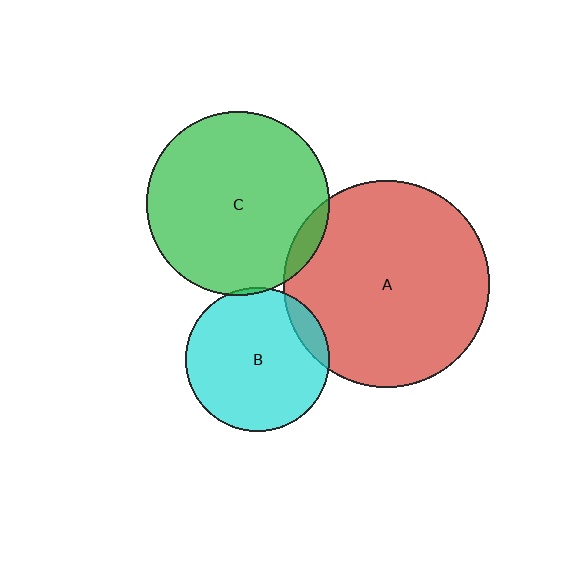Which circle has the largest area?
Circle A (red).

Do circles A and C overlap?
Yes.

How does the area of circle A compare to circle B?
Approximately 2.0 times.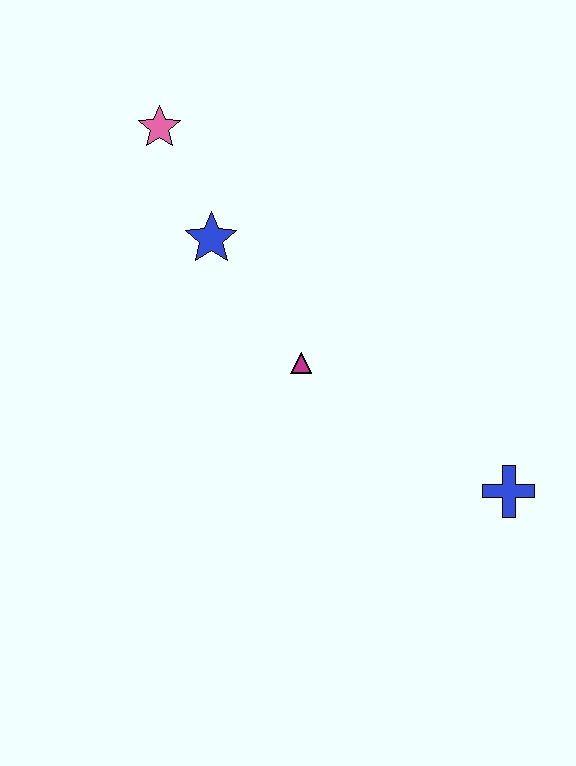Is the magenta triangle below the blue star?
Yes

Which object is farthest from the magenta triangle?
The pink star is farthest from the magenta triangle.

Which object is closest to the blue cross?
The magenta triangle is closest to the blue cross.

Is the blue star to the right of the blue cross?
No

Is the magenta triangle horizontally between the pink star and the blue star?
No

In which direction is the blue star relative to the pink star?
The blue star is below the pink star.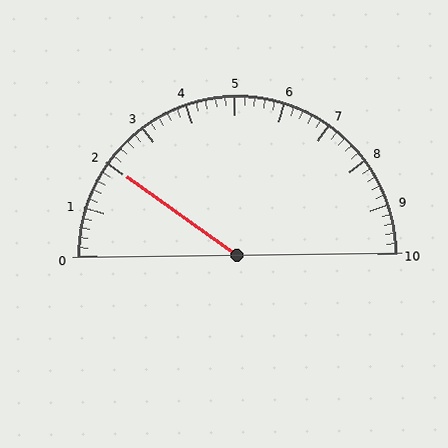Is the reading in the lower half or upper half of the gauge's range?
The reading is in the lower half of the range (0 to 10).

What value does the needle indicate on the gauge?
The needle indicates approximately 2.0.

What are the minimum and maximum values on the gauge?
The gauge ranges from 0 to 10.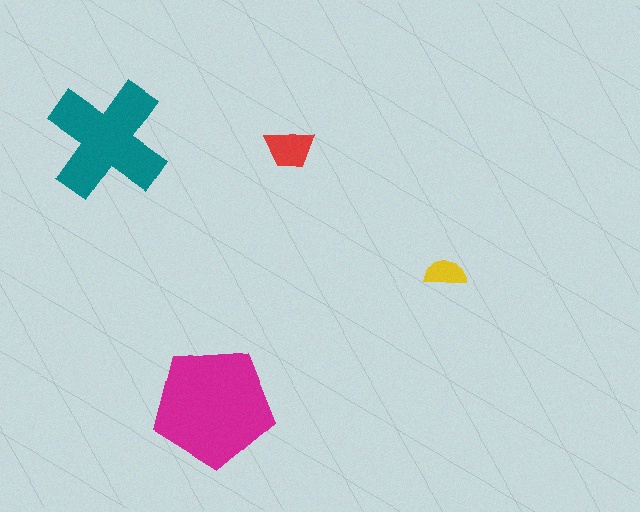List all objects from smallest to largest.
The yellow semicircle, the red trapezoid, the teal cross, the magenta pentagon.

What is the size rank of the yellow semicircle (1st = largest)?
4th.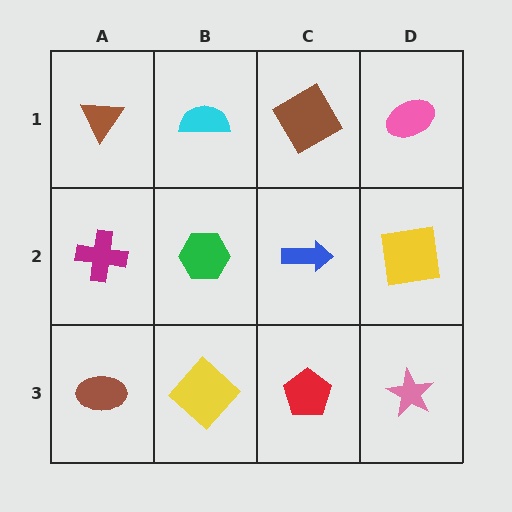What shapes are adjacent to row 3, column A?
A magenta cross (row 2, column A), a yellow diamond (row 3, column B).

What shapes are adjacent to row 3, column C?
A blue arrow (row 2, column C), a yellow diamond (row 3, column B), a pink star (row 3, column D).